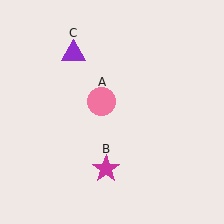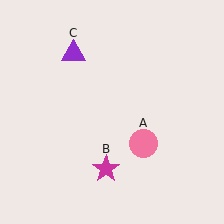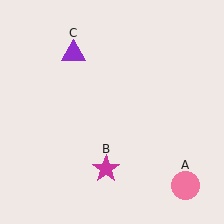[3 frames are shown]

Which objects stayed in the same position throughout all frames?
Magenta star (object B) and purple triangle (object C) remained stationary.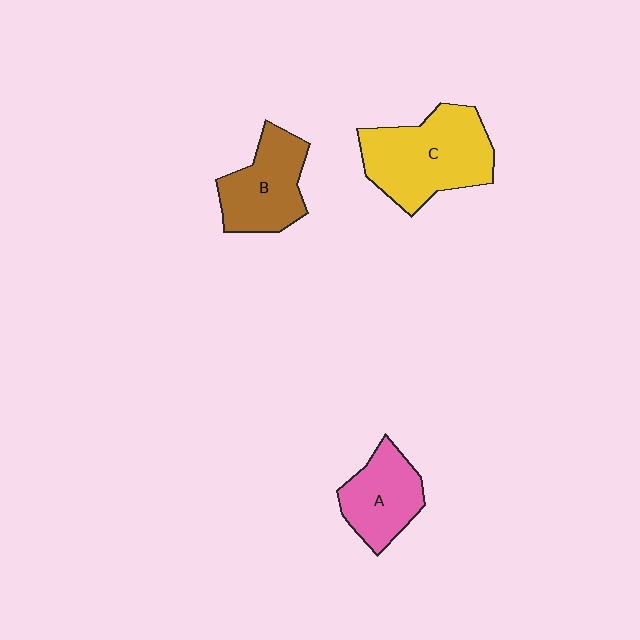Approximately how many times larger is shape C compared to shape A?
Approximately 1.6 times.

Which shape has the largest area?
Shape C (yellow).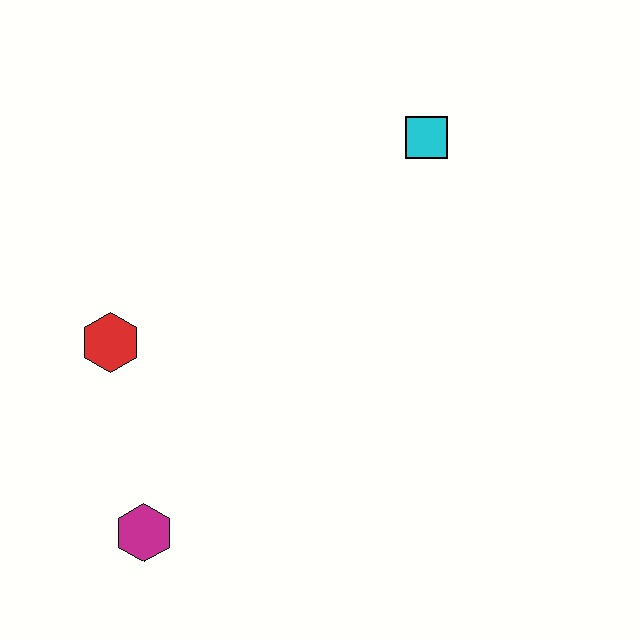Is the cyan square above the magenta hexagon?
Yes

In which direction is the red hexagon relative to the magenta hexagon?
The red hexagon is above the magenta hexagon.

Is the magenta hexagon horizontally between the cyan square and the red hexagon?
Yes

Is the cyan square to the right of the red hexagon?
Yes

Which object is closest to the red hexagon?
The magenta hexagon is closest to the red hexagon.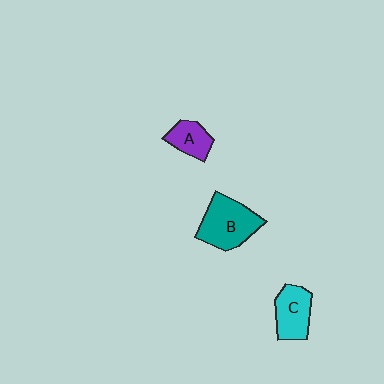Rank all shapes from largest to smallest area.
From largest to smallest: B (teal), C (cyan), A (purple).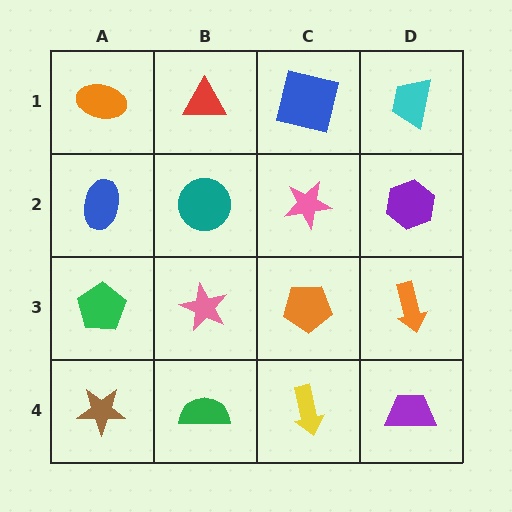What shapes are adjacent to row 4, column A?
A green pentagon (row 3, column A), a green semicircle (row 4, column B).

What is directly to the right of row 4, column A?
A green semicircle.